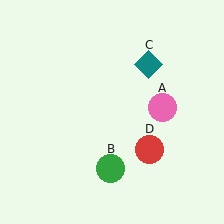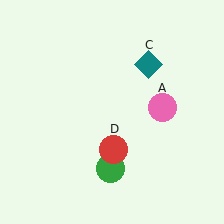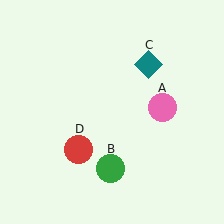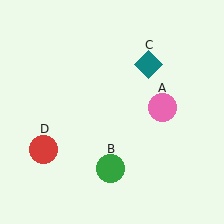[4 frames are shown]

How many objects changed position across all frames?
1 object changed position: red circle (object D).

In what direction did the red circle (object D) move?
The red circle (object D) moved left.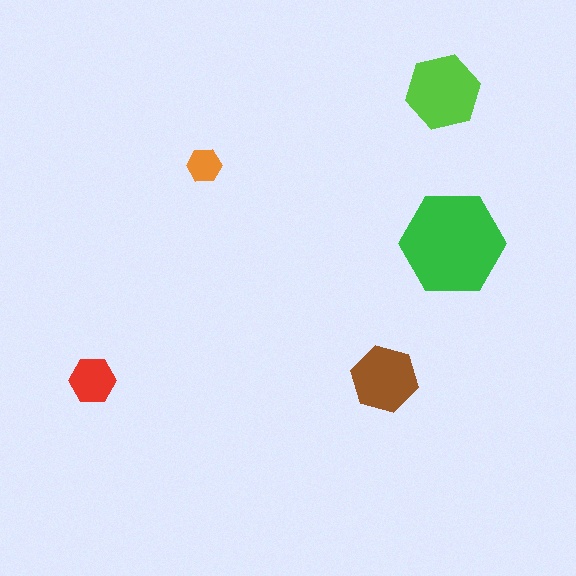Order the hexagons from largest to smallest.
the green one, the lime one, the brown one, the red one, the orange one.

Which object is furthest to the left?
The red hexagon is leftmost.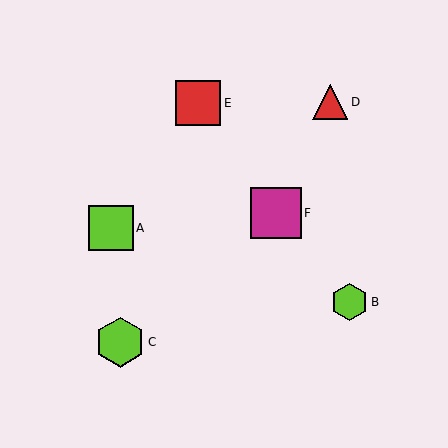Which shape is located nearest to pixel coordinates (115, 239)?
The lime square (labeled A) at (111, 228) is nearest to that location.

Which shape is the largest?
The magenta square (labeled F) is the largest.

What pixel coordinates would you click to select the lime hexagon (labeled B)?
Click at (350, 302) to select the lime hexagon B.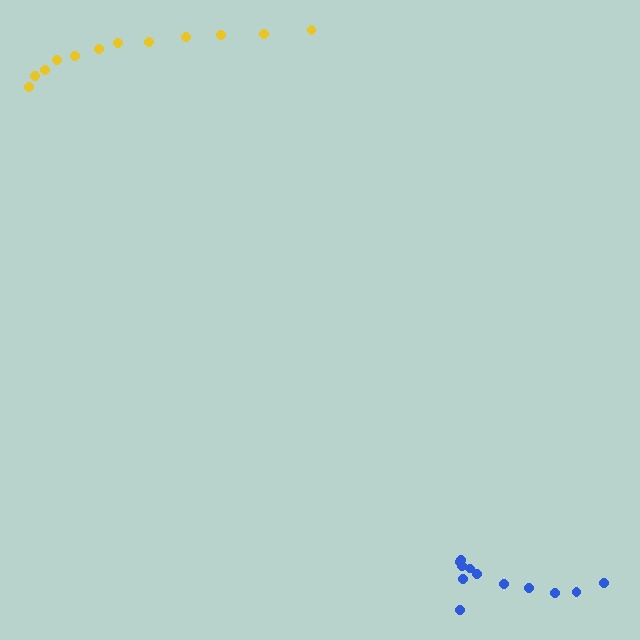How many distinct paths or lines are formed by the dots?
There are 2 distinct paths.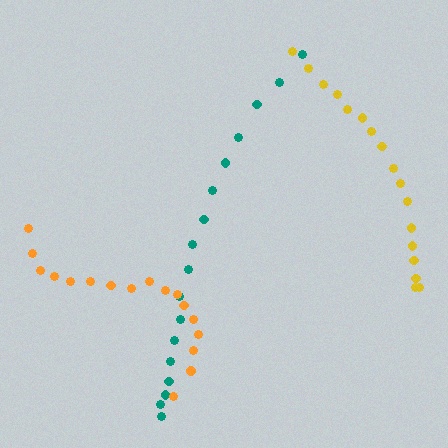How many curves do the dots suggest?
There are 3 distinct paths.